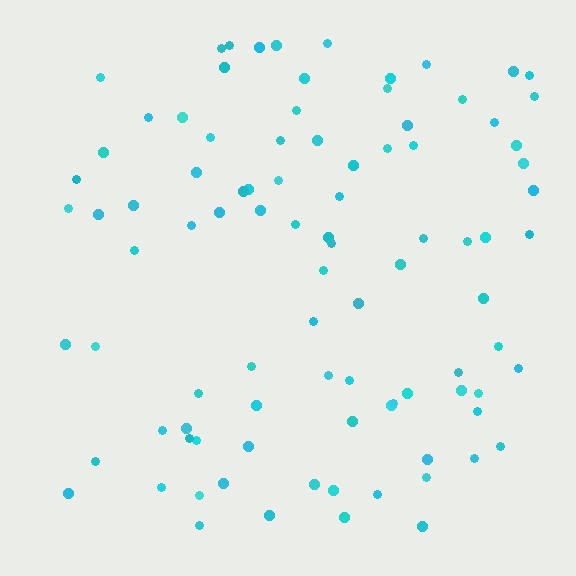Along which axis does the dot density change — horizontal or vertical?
Horizontal.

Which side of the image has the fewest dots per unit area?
The left.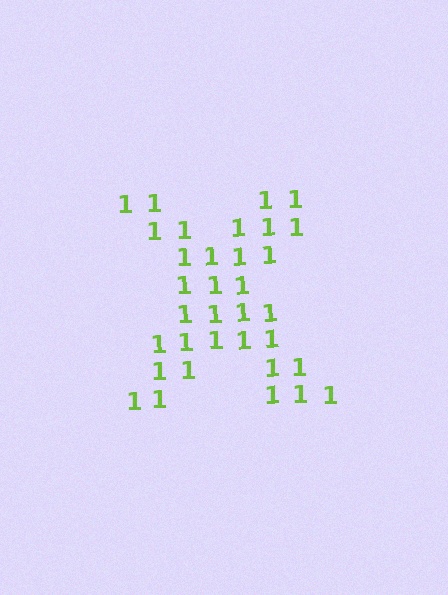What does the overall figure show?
The overall figure shows the letter X.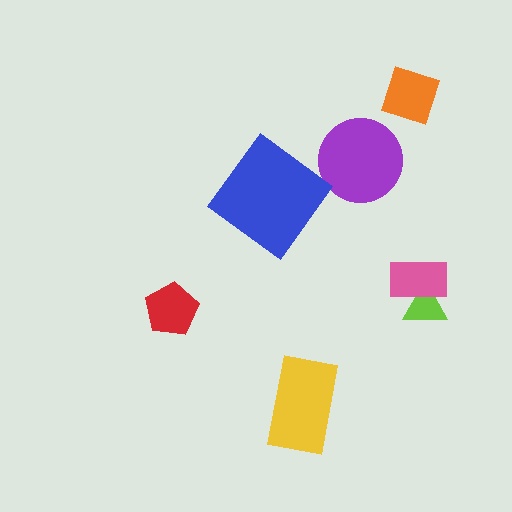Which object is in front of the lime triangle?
The pink rectangle is in front of the lime triangle.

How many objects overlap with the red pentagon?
0 objects overlap with the red pentagon.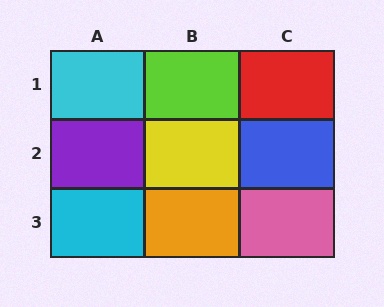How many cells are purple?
1 cell is purple.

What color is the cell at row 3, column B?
Orange.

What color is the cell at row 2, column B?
Yellow.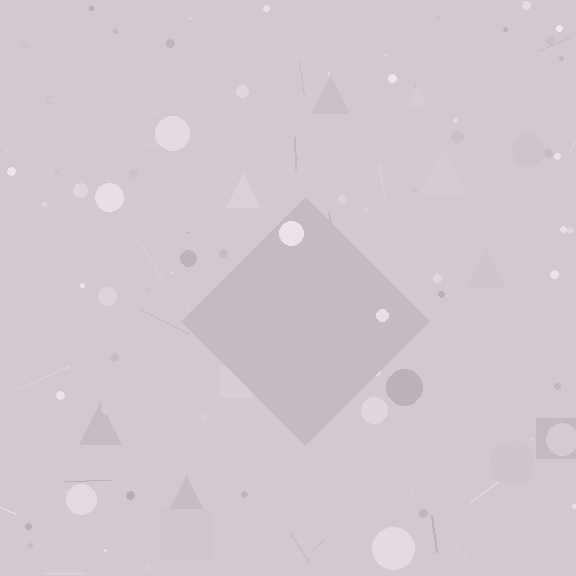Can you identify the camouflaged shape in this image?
The camouflaged shape is a diamond.